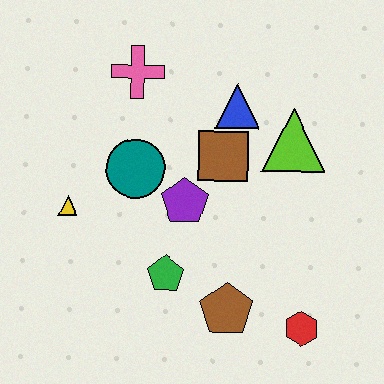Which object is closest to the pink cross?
The teal circle is closest to the pink cross.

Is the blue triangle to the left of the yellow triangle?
No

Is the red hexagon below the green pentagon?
Yes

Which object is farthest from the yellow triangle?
The red hexagon is farthest from the yellow triangle.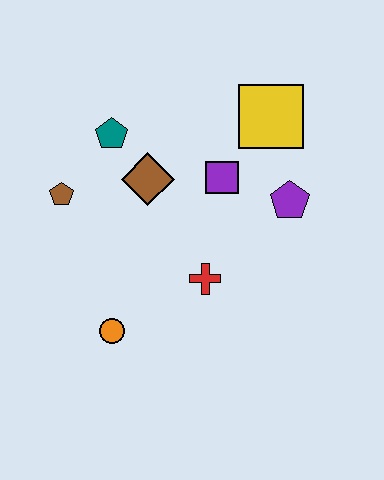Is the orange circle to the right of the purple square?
No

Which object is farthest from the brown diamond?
The orange circle is farthest from the brown diamond.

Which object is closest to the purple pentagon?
The purple square is closest to the purple pentagon.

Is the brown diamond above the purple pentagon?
Yes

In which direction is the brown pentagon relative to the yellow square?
The brown pentagon is to the left of the yellow square.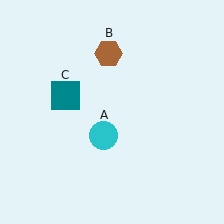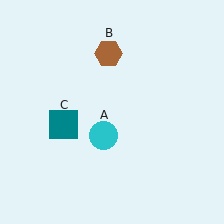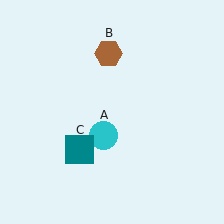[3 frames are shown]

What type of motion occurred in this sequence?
The teal square (object C) rotated counterclockwise around the center of the scene.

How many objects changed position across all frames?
1 object changed position: teal square (object C).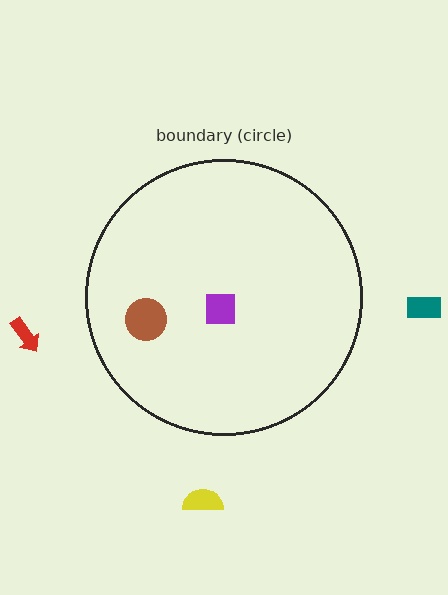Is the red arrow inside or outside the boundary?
Outside.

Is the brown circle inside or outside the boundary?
Inside.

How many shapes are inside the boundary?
2 inside, 3 outside.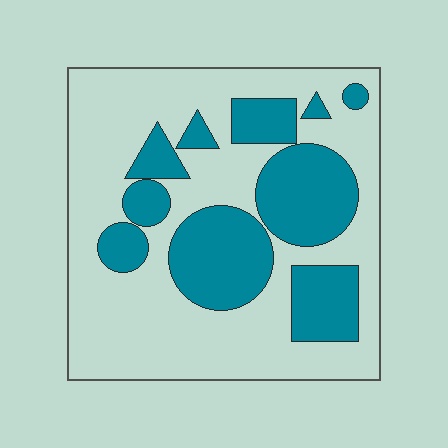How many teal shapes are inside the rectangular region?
10.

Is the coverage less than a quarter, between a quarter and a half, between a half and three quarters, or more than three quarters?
Between a quarter and a half.